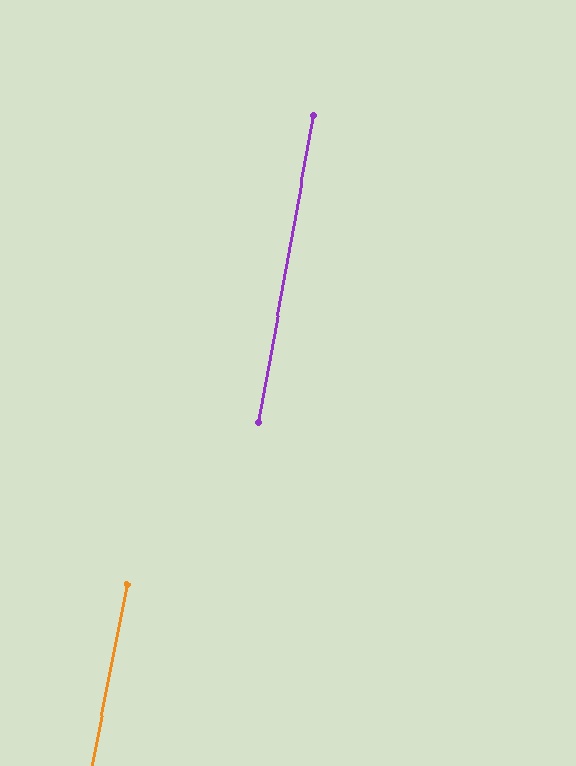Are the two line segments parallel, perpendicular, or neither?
Parallel — their directions differ by only 1.0°.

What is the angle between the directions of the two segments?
Approximately 1 degree.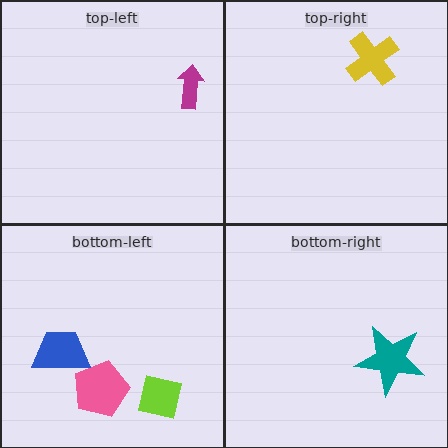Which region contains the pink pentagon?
The bottom-left region.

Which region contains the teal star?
The bottom-right region.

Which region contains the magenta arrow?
The top-left region.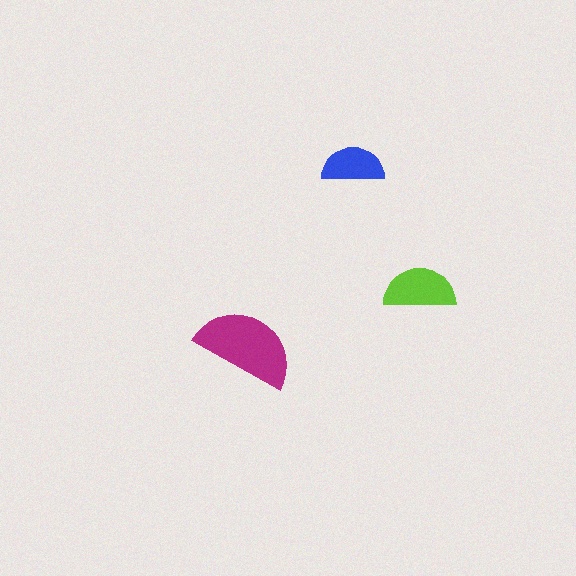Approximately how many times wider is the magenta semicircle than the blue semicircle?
About 1.5 times wider.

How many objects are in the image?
There are 3 objects in the image.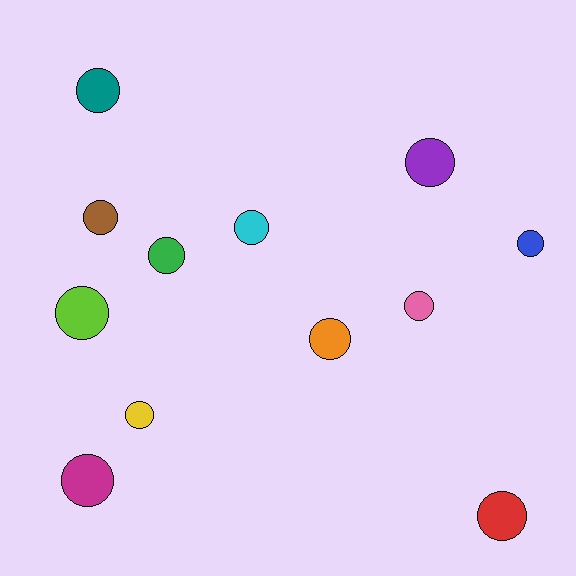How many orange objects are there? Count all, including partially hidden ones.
There is 1 orange object.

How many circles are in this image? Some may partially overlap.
There are 12 circles.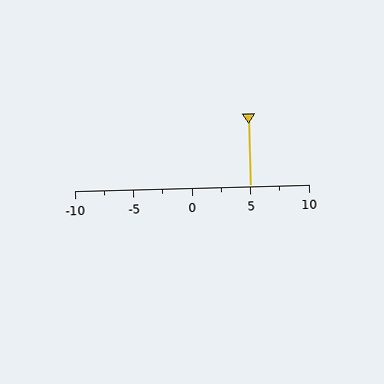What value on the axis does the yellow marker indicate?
The marker indicates approximately 5.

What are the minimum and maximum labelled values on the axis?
The axis runs from -10 to 10.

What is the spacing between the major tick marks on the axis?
The major ticks are spaced 5 apart.